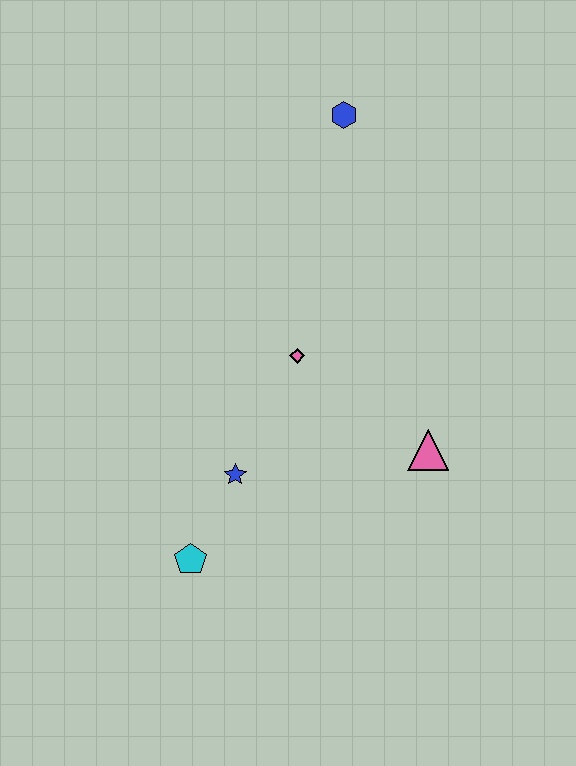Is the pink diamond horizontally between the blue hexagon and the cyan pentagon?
Yes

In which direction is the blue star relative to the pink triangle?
The blue star is to the left of the pink triangle.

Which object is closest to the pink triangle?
The pink diamond is closest to the pink triangle.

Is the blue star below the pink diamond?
Yes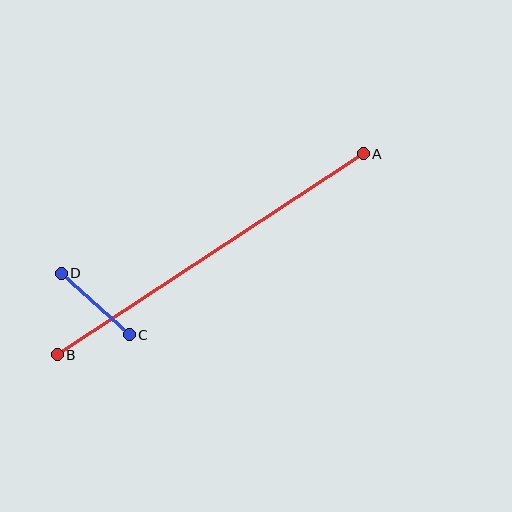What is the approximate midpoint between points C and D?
The midpoint is at approximately (95, 304) pixels.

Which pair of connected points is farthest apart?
Points A and B are farthest apart.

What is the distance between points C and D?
The distance is approximately 92 pixels.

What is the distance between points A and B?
The distance is approximately 366 pixels.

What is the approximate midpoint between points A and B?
The midpoint is at approximately (210, 254) pixels.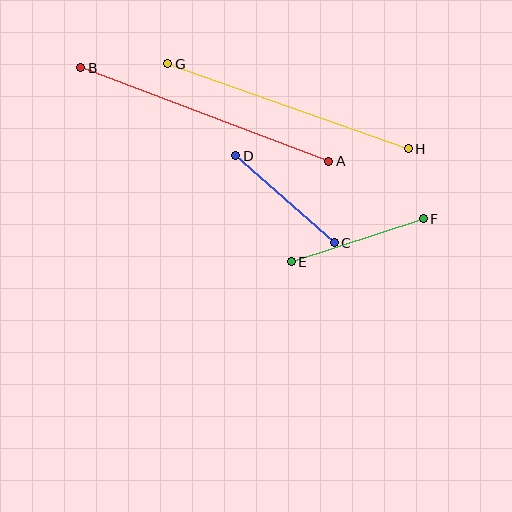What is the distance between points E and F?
The distance is approximately 139 pixels.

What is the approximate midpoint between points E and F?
The midpoint is at approximately (357, 240) pixels.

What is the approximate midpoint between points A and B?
The midpoint is at approximately (205, 115) pixels.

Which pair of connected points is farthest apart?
Points A and B are farthest apart.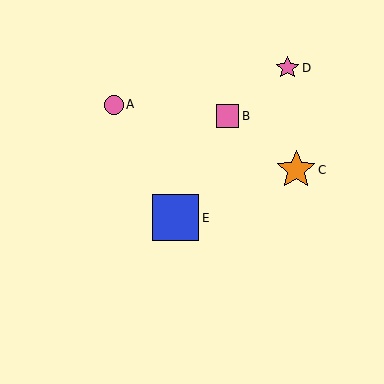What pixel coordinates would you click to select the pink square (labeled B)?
Click at (228, 115) to select the pink square B.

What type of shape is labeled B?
Shape B is a pink square.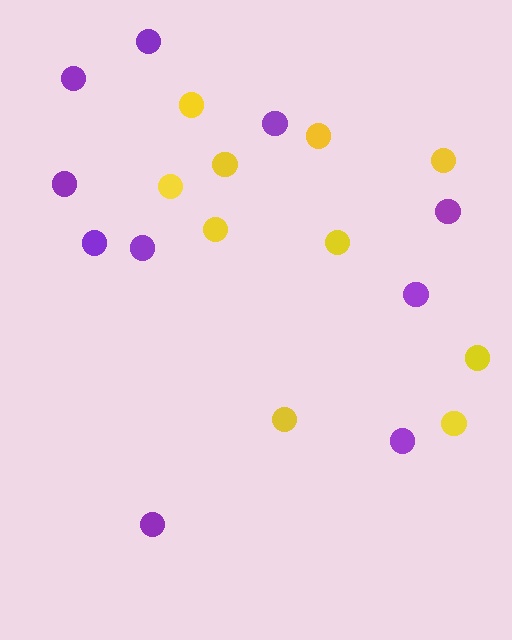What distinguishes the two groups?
There are 2 groups: one group of purple circles (10) and one group of yellow circles (10).